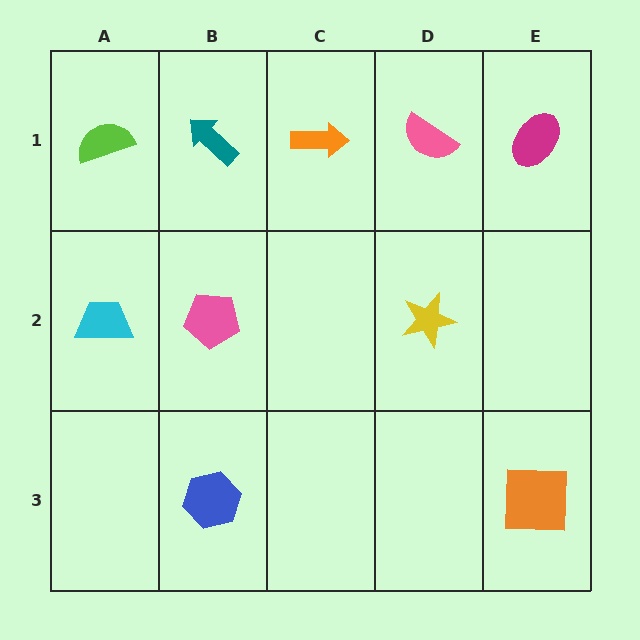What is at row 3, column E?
An orange square.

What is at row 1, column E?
A magenta ellipse.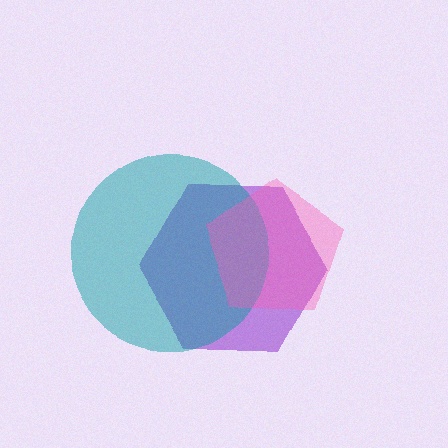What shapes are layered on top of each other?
The layered shapes are: a purple hexagon, a teal circle, a pink pentagon.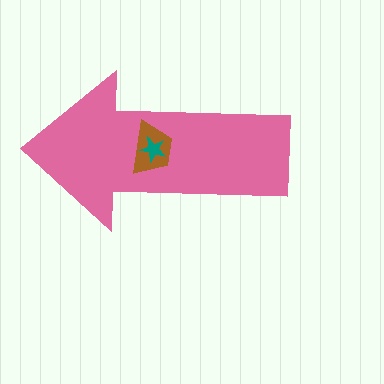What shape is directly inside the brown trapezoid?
The teal star.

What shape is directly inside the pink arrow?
The brown trapezoid.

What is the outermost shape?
The pink arrow.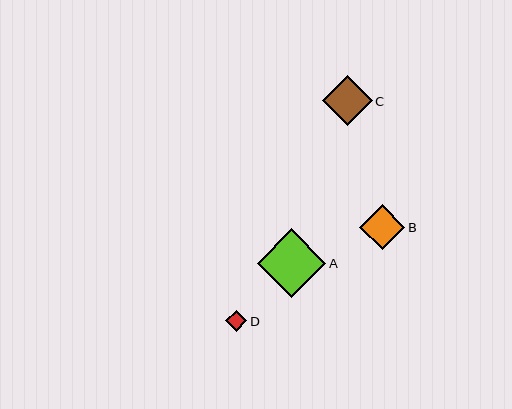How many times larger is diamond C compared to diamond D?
Diamond C is approximately 2.4 times the size of diamond D.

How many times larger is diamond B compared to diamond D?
Diamond B is approximately 2.2 times the size of diamond D.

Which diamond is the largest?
Diamond A is the largest with a size of approximately 69 pixels.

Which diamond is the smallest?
Diamond D is the smallest with a size of approximately 21 pixels.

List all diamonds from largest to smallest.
From largest to smallest: A, C, B, D.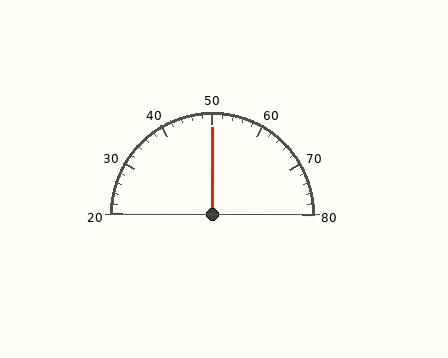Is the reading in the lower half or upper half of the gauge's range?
The reading is in the upper half of the range (20 to 80).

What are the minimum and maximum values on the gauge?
The gauge ranges from 20 to 80.